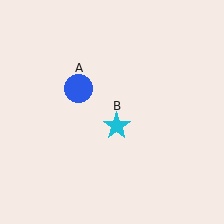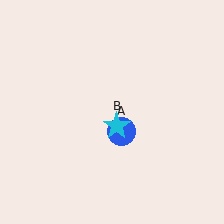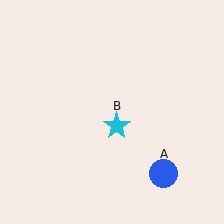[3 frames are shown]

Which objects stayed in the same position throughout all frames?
Cyan star (object B) remained stationary.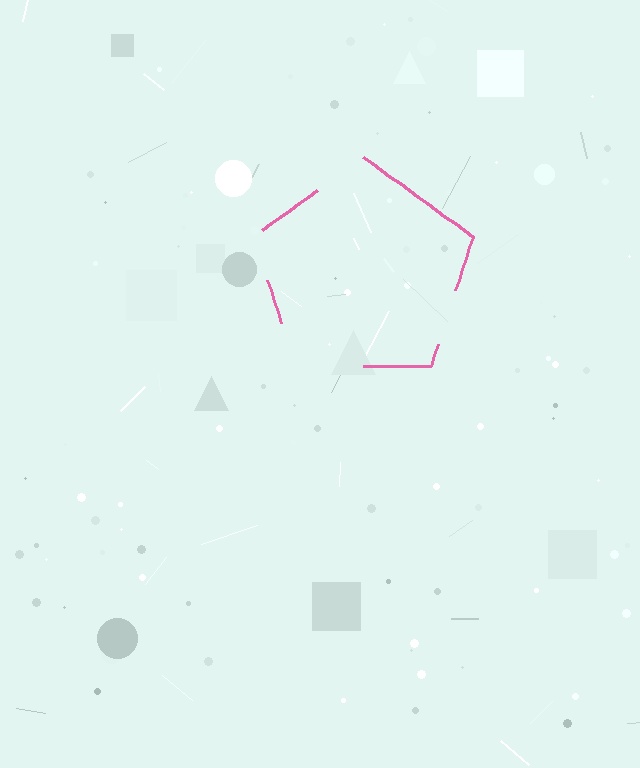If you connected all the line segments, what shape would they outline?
They would outline a pentagon.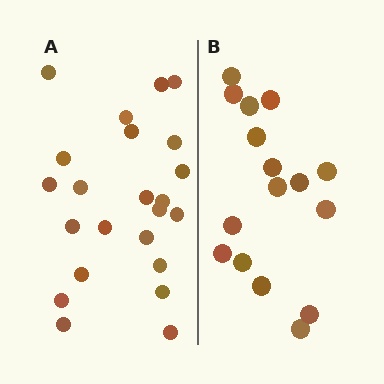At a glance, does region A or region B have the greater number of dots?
Region A (the left region) has more dots.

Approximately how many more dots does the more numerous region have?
Region A has roughly 8 or so more dots than region B.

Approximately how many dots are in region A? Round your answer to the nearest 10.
About 20 dots. (The exact count is 23, which rounds to 20.)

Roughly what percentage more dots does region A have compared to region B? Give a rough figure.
About 45% more.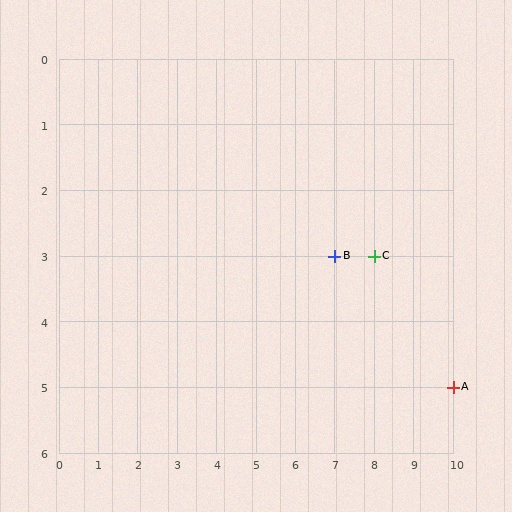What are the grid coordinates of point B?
Point B is at grid coordinates (7, 3).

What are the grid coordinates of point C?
Point C is at grid coordinates (8, 3).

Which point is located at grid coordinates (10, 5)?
Point A is at (10, 5).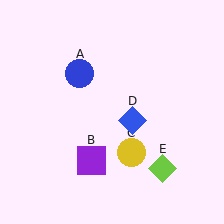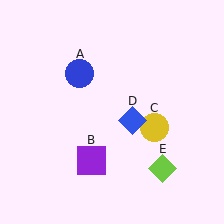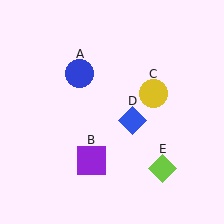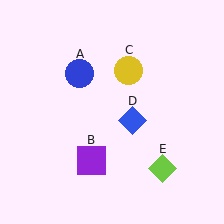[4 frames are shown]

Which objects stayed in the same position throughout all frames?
Blue circle (object A) and purple square (object B) and blue diamond (object D) and lime diamond (object E) remained stationary.